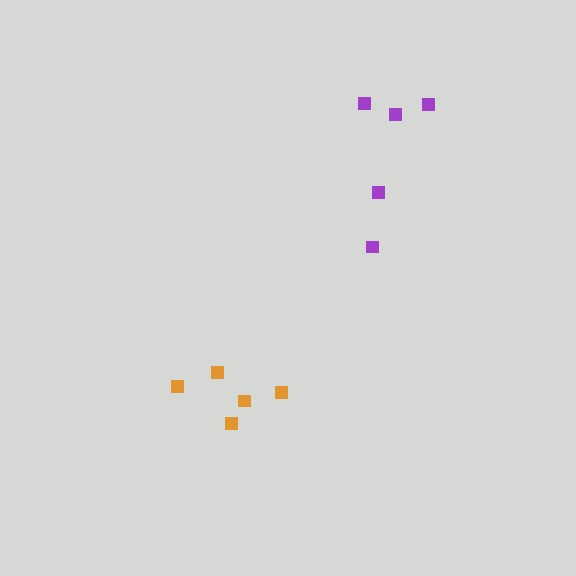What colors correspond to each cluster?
The clusters are colored: orange, purple.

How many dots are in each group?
Group 1: 5 dots, Group 2: 5 dots (10 total).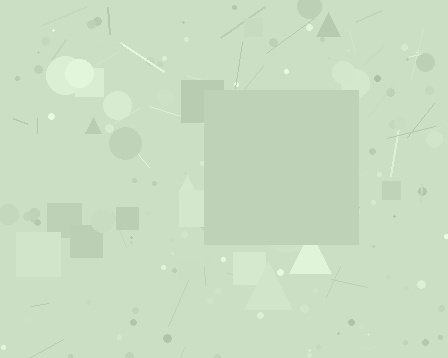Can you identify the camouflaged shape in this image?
The camouflaged shape is a square.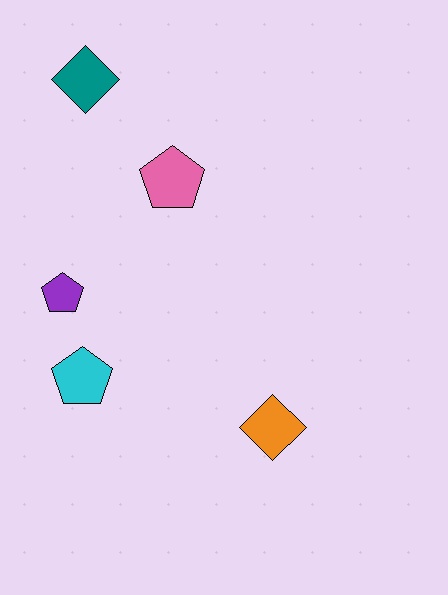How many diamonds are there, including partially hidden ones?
There are 2 diamonds.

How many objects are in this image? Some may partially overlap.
There are 5 objects.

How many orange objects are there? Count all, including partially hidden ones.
There is 1 orange object.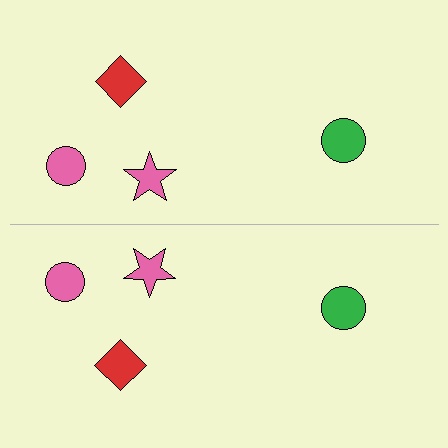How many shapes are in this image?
There are 8 shapes in this image.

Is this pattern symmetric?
Yes, this pattern has bilateral (reflection) symmetry.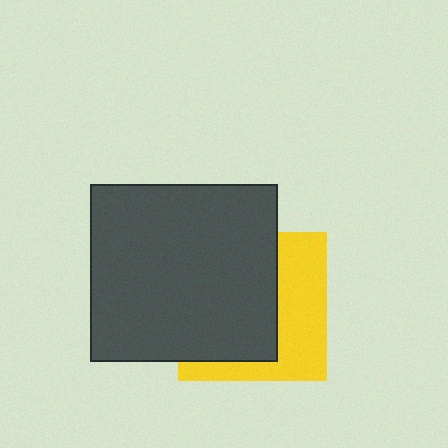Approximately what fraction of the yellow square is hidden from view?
Roughly 58% of the yellow square is hidden behind the dark gray rectangle.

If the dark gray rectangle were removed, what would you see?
You would see the complete yellow square.